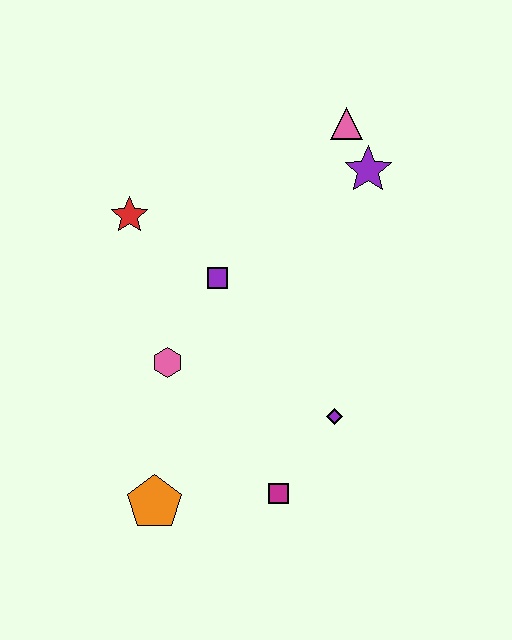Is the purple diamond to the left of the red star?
No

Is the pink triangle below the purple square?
No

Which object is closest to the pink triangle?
The purple star is closest to the pink triangle.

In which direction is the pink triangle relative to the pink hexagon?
The pink triangle is above the pink hexagon.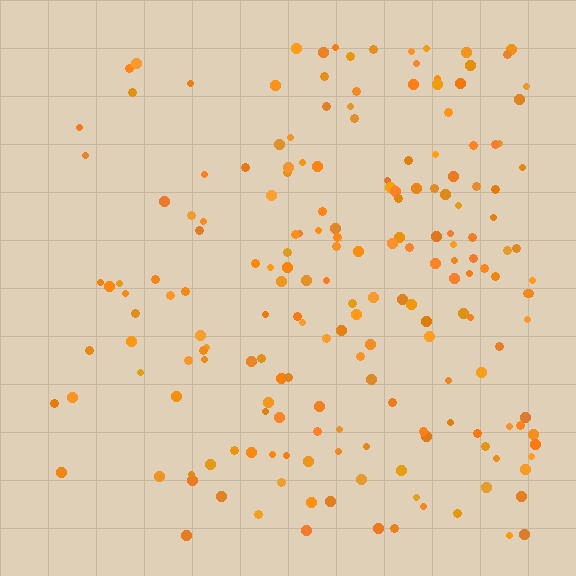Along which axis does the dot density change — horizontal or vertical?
Horizontal.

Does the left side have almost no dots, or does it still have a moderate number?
Still a moderate number, just noticeably fewer than the right.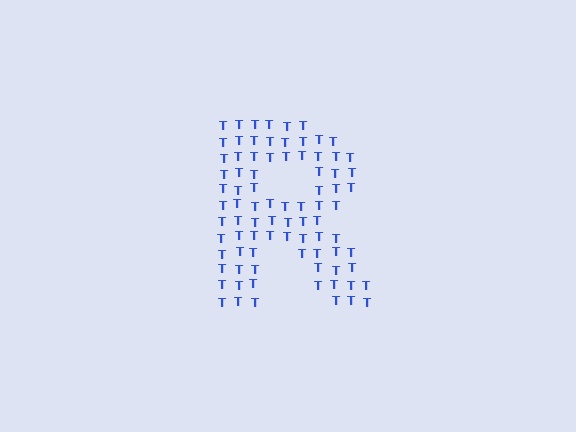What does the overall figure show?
The overall figure shows the letter R.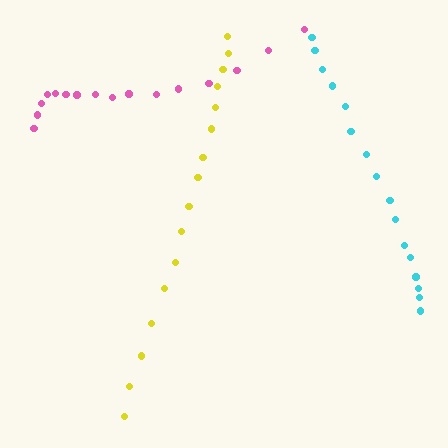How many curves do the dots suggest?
There are 3 distinct paths.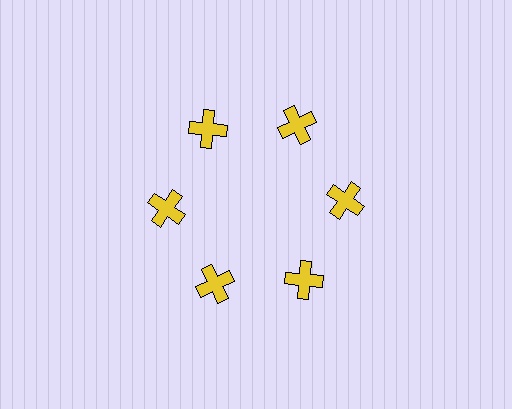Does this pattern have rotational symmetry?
Yes, this pattern has 6-fold rotational symmetry. It looks the same after rotating 60 degrees around the center.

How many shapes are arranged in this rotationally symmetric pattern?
There are 6 shapes, arranged in 6 groups of 1.